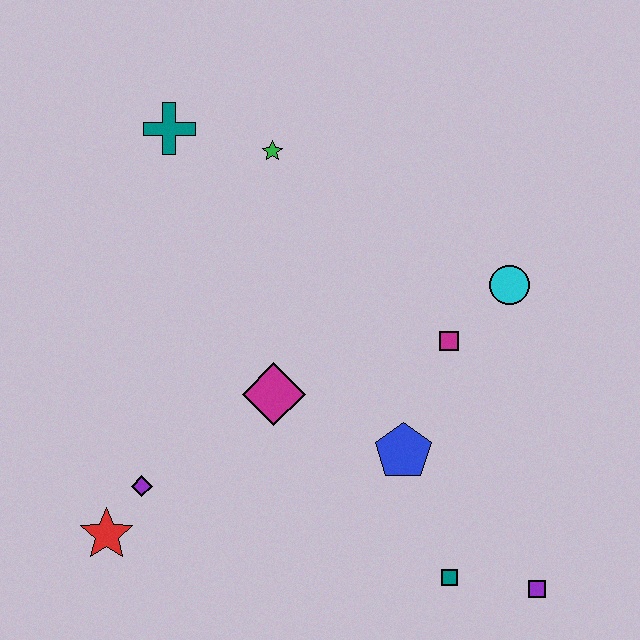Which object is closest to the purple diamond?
The red star is closest to the purple diamond.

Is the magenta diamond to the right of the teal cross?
Yes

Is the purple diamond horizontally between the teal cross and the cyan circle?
No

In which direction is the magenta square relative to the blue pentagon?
The magenta square is above the blue pentagon.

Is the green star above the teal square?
Yes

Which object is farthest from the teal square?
The teal cross is farthest from the teal square.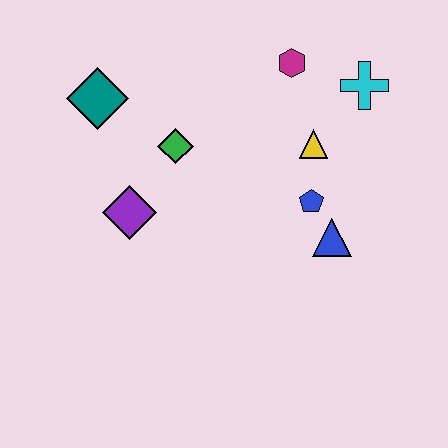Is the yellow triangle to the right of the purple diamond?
Yes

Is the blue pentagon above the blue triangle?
Yes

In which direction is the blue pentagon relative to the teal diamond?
The blue pentagon is to the right of the teal diamond.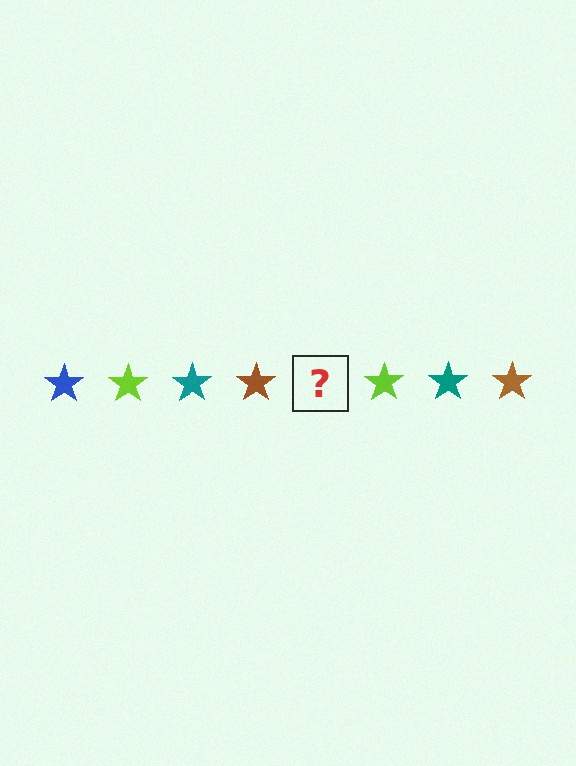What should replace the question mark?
The question mark should be replaced with a blue star.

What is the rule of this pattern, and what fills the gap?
The rule is that the pattern cycles through blue, lime, teal, brown stars. The gap should be filled with a blue star.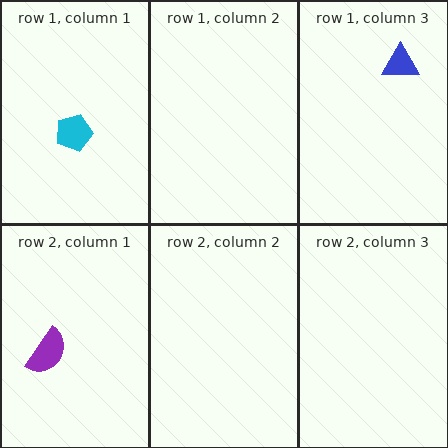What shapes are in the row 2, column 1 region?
The purple semicircle.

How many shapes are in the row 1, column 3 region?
1.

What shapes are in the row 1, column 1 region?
The cyan pentagon.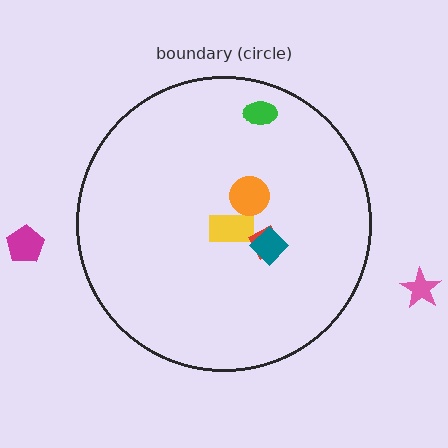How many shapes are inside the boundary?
5 inside, 2 outside.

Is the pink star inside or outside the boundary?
Outside.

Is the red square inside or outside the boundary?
Inside.